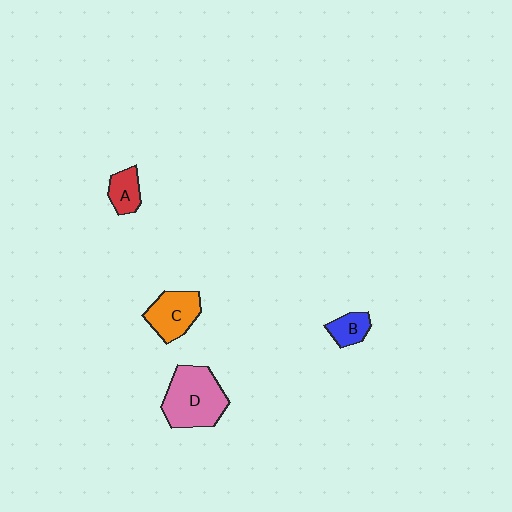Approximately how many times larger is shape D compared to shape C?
Approximately 1.5 times.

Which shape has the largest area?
Shape D (pink).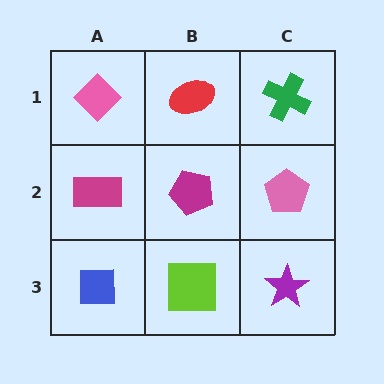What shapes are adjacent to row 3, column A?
A magenta rectangle (row 2, column A), a lime square (row 3, column B).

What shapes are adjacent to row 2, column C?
A green cross (row 1, column C), a purple star (row 3, column C), a magenta pentagon (row 2, column B).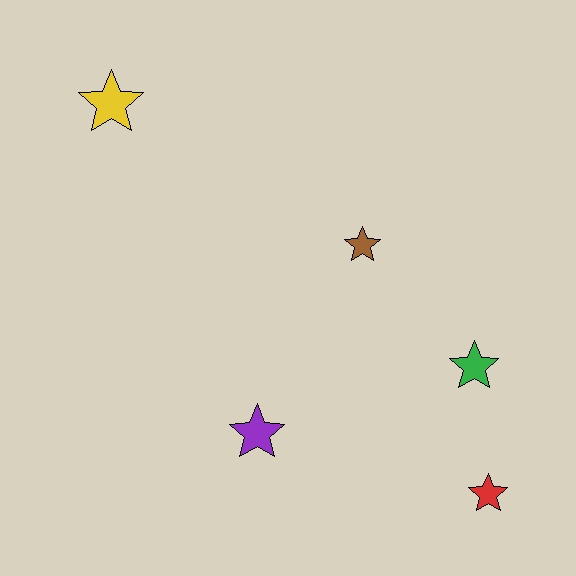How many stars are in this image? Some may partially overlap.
There are 5 stars.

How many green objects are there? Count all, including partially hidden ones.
There is 1 green object.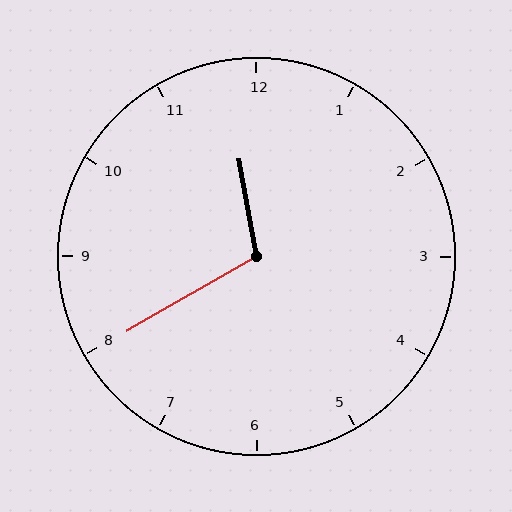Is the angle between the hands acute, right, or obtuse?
It is obtuse.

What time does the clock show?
11:40.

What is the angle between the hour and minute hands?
Approximately 110 degrees.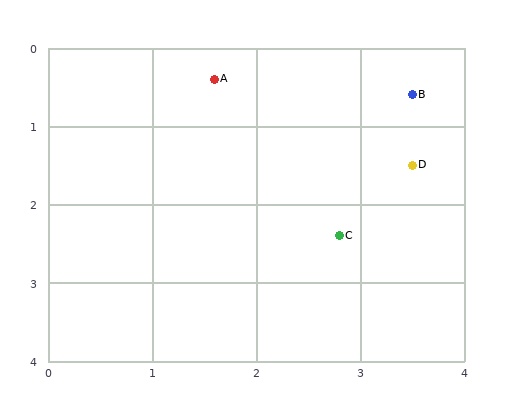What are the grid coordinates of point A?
Point A is at approximately (1.6, 0.4).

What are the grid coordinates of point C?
Point C is at approximately (2.8, 2.4).